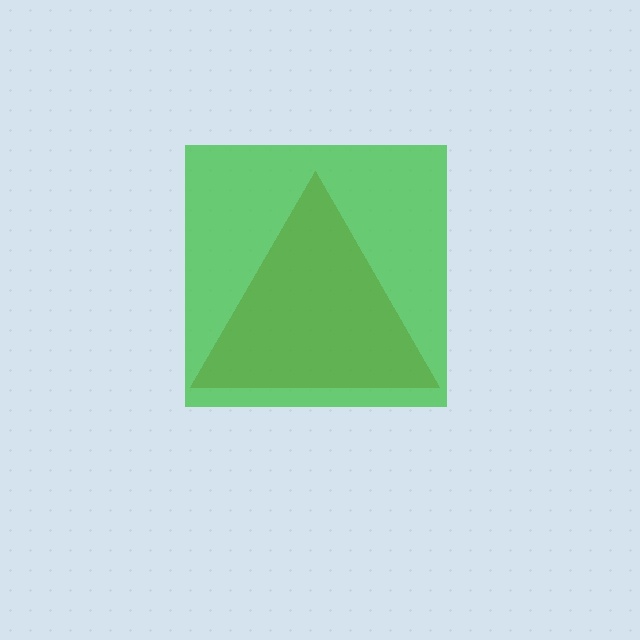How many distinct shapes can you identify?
There are 2 distinct shapes: a brown triangle, a green square.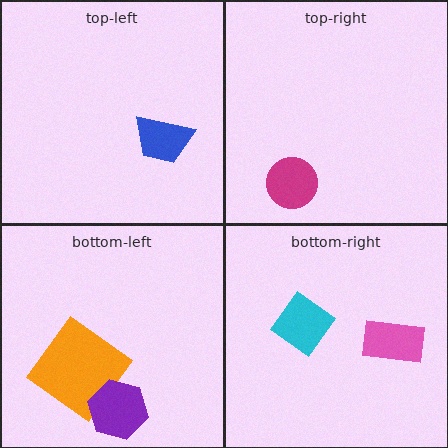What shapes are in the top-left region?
The blue trapezoid.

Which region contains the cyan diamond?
The bottom-right region.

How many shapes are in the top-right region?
1.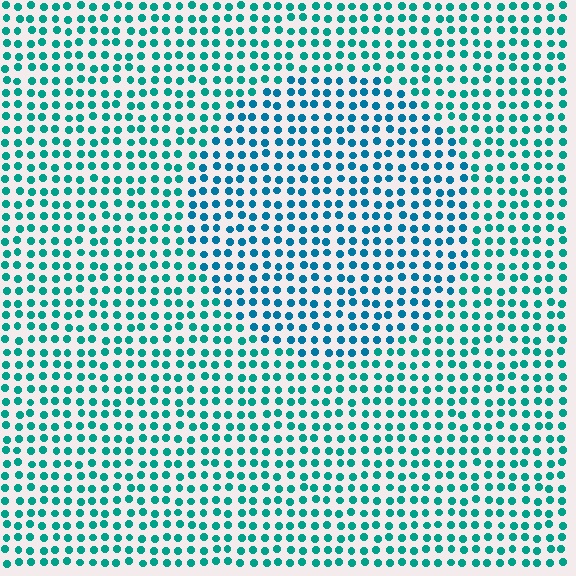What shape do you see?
I see a circle.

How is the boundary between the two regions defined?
The boundary is defined purely by a slight shift in hue (about 25 degrees). Spacing, size, and orientation are identical on both sides.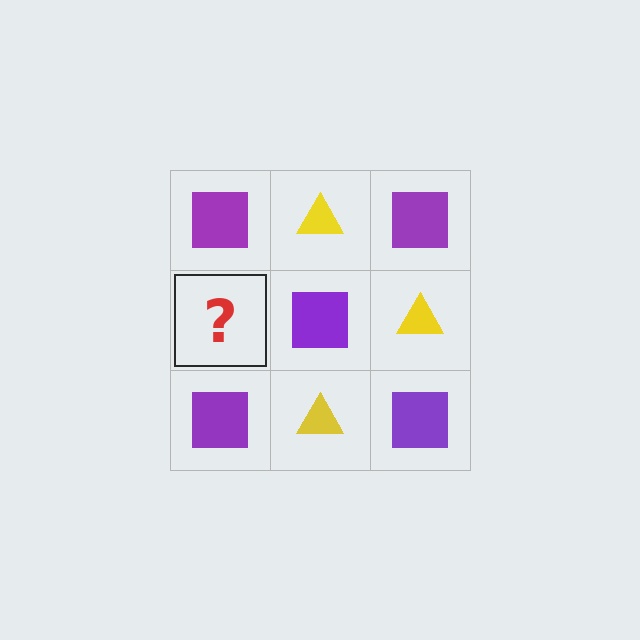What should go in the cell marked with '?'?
The missing cell should contain a yellow triangle.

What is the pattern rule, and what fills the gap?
The rule is that it alternates purple square and yellow triangle in a checkerboard pattern. The gap should be filled with a yellow triangle.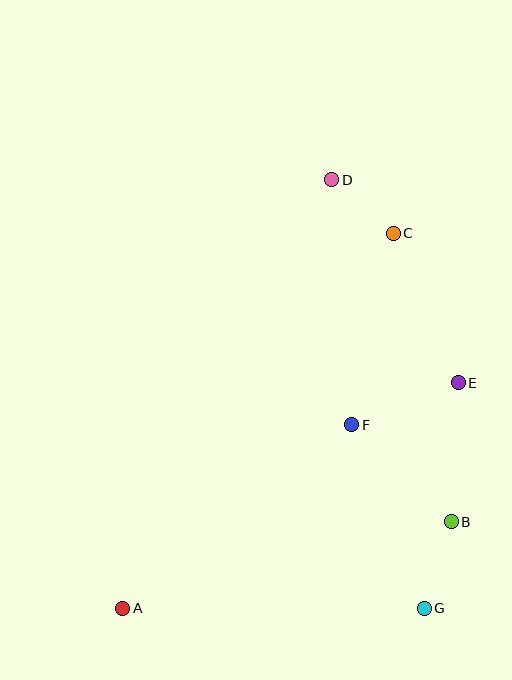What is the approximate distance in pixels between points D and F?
The distance between D and F is approximately 246 pixels.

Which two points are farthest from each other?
Points A and D are farthest from each other.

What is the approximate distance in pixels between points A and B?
The distance between A and B is approximately 339 pixels.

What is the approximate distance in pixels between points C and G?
The distance between C and G is approximately 376 pixels.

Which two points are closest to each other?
Points C and D are closest to each other.